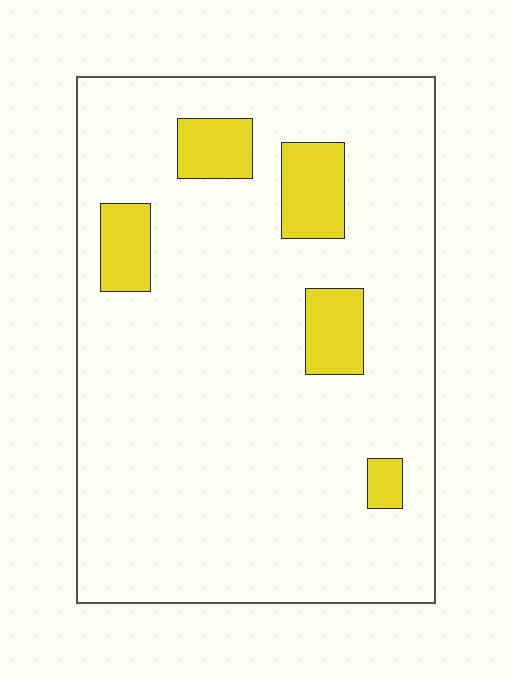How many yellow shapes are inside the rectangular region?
5.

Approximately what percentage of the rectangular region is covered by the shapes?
Approximately 10%.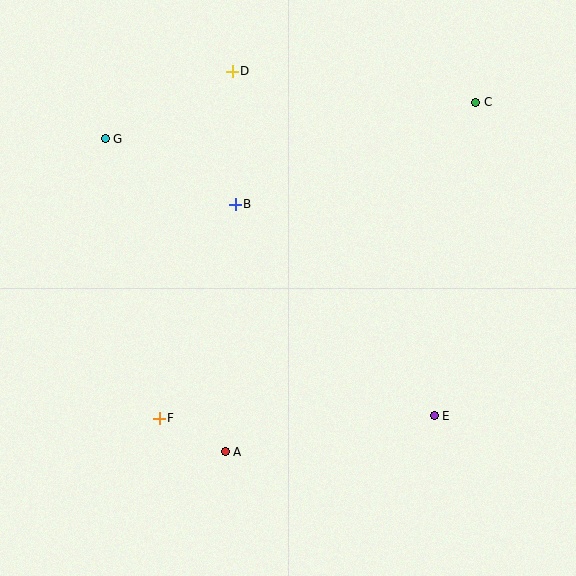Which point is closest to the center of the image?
Point B at (235, 204) is closest to the center.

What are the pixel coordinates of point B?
Point B is at (235, 204).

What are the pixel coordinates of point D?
Point D is at (232, 71).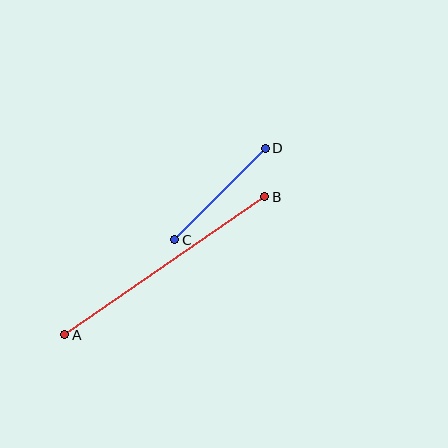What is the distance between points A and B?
The distance is approximately 243 pixels.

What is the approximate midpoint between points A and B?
The midpoint is at approximately (165, 266) pixels.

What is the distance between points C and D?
The distance is approximately 129 pixels.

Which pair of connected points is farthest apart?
Points A and B are farthest apart.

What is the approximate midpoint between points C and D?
The midpoint is at approximately (220, 194) pixels.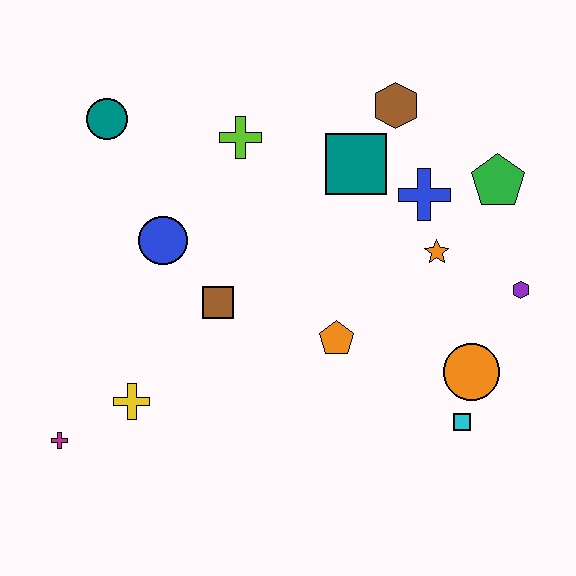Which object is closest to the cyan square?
The orange circle is closest to the cyan square.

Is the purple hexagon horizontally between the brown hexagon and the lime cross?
No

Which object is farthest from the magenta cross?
The green pentagon is farthest from the magenta cross.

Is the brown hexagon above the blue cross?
Yes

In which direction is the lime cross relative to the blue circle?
The lime cross is above the blue circle.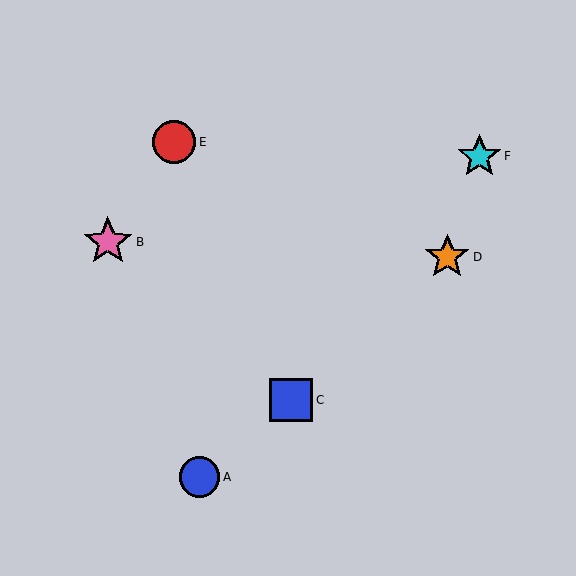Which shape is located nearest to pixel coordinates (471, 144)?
The cyan star (labeled F) at (479, 156) is nearest to that location.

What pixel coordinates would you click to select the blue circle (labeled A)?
Click at (200, 477) to select the blue circle A.